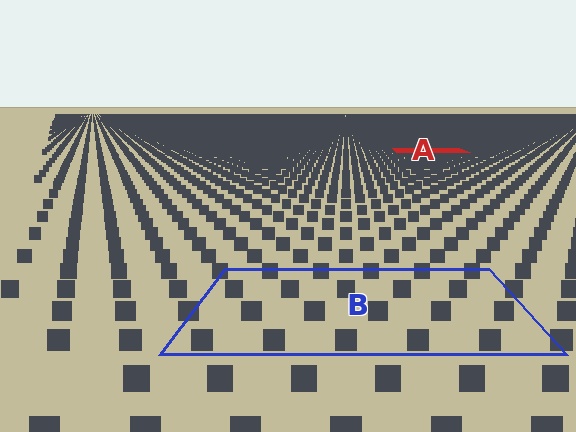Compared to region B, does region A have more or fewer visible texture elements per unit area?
Region A has more texture elements per unit area — they are packed more densely because it is farther away.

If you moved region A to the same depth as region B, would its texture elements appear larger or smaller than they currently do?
They would appear larger. At a closer depth, the same texture elements are projected at a bigger on-screen size.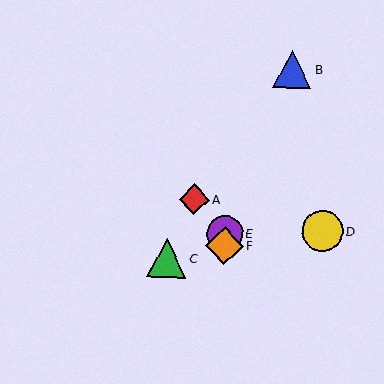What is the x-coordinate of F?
Object F is at x≈224.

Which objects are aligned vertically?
Objects E, F are aligned vertically.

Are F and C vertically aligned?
No, F is at x≈224 and C is at x≈167.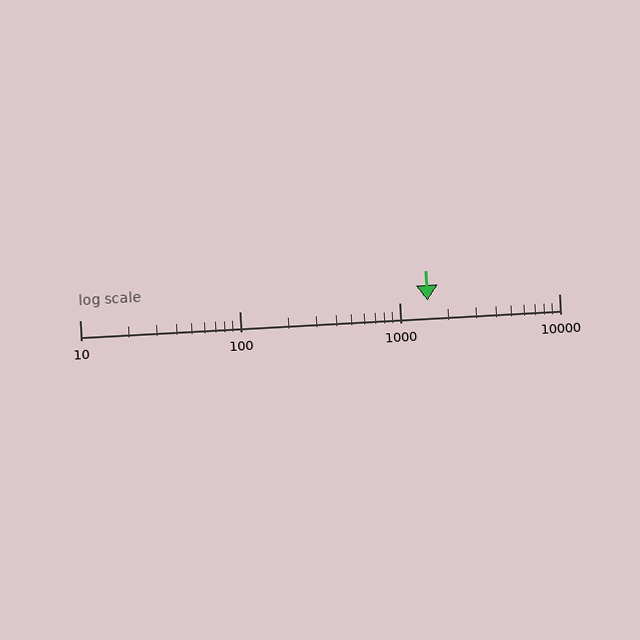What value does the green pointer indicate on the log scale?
The pointer indicates approximately 1500.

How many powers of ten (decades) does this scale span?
The scale spans 3 decades, from 10 to 10000.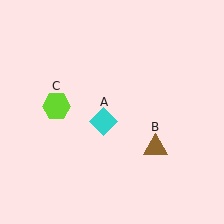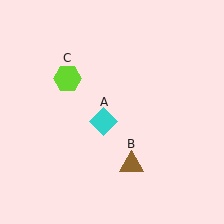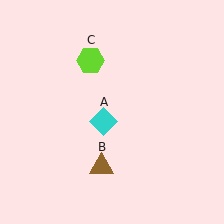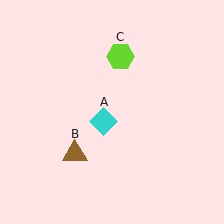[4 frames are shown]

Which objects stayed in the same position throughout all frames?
Cyan diamond (object A) remained stationary.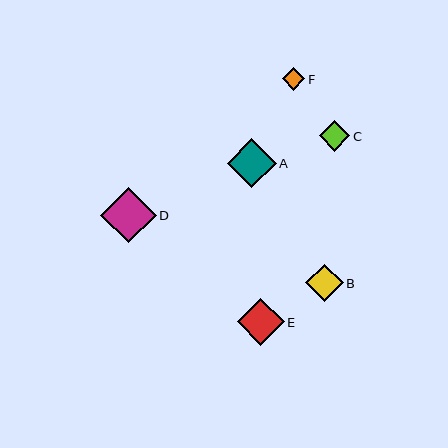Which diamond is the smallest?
Diamond F is the smallest with a size of approximately 23 pixels.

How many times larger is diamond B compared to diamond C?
Diamond B is approximately 1.2 times the size of diamond C.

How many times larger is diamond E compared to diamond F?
Diamond E is approximately 2.0 times the size of diamond F.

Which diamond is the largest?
Diamond D is the largest with a size of approximately 55 pixels.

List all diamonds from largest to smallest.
From largest to smallest: D, A, E, B, C, F.